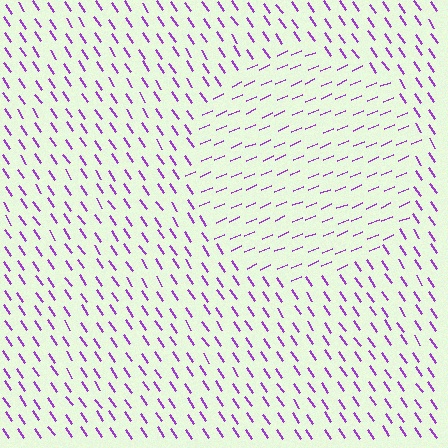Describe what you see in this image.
The image is filled with small purple line segments. A circle region in the image has lines oriented differently from the surrounding lines, creating a visible texture boundary.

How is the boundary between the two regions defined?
The boundary is defined purely by a change in line orientation (approximately 79 degrees difference). All lines are the same color and thickness.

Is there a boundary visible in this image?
Yes, there is a texture boundary formed by a change in line orientation.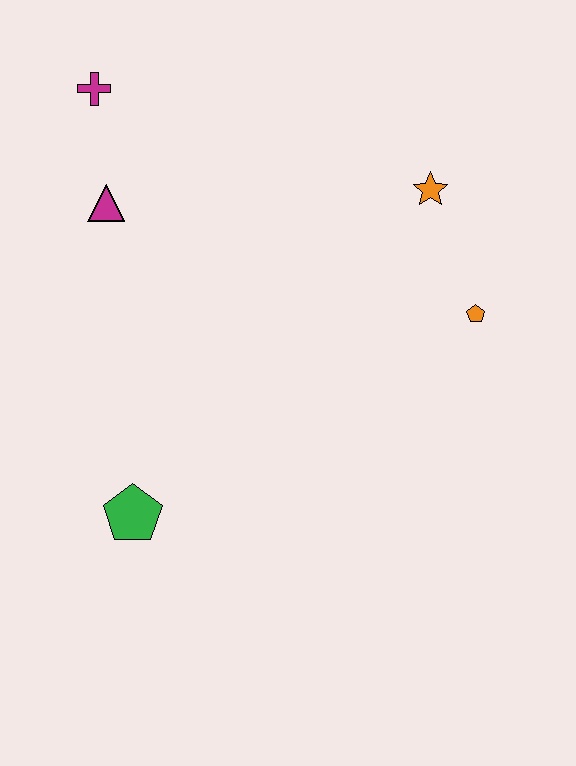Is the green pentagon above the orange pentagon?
No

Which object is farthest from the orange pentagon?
The magenta cross is farthest from the orange pentagon.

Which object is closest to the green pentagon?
The magenta triangle is closest to the green pentagon.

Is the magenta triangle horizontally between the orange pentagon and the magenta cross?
Yes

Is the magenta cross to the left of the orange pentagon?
Yes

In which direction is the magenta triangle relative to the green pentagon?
The magenta triangle is above the green pentagon.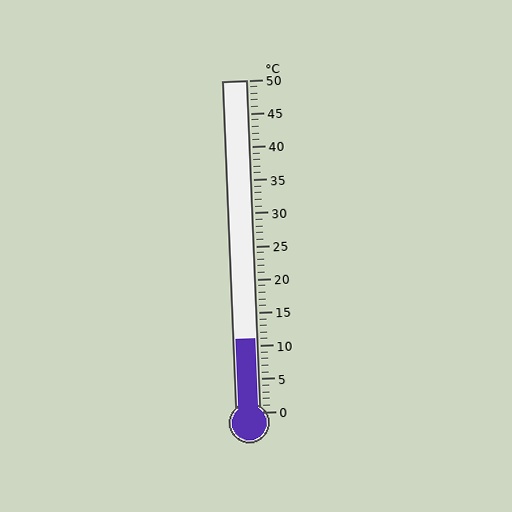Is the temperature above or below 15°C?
The temperature is below 15°C.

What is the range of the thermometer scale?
The thermometer scale ranges from 0°C to 50°C.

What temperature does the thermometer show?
The thermometer shows approximately 11°C.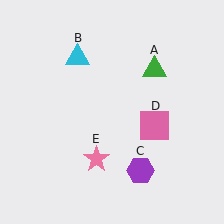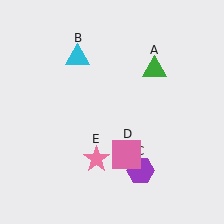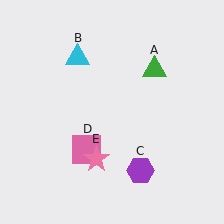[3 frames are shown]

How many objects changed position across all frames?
1 object changed position: pink square (object D).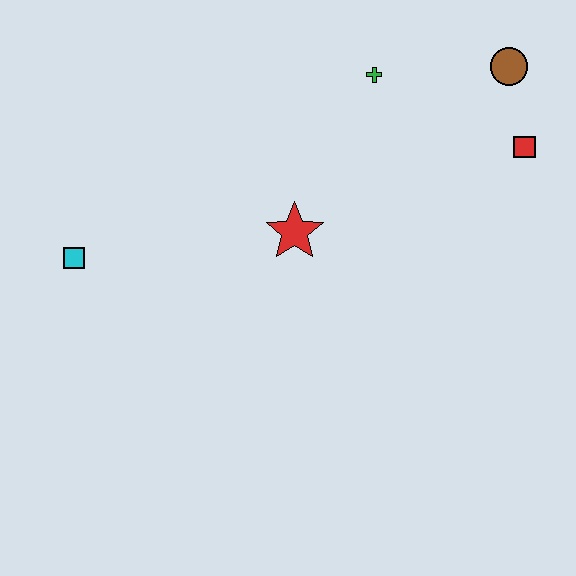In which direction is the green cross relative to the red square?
The green cross is to the left of the red square.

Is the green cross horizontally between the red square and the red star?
Yes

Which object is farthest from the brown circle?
The cyan square is farthest from the brown circle.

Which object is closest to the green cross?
The brown circle is closest to the green cross.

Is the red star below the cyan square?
No